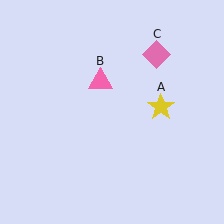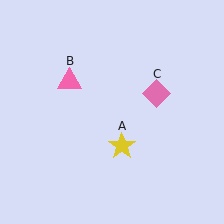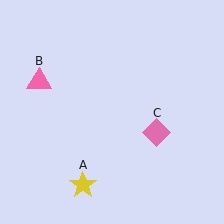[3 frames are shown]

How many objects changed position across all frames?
3 objects changed position: yellow star (object A), pink triangle (object B), pink diamond (object C).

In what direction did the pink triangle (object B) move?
The pink triangle (object B) moved left.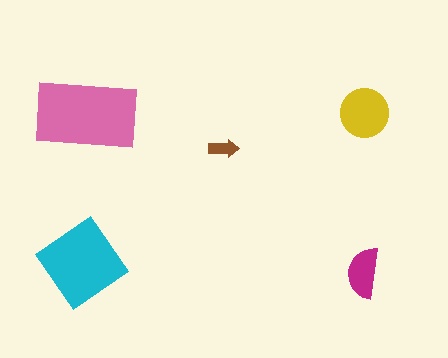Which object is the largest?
The pink rectangle.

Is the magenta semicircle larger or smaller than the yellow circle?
Smaller.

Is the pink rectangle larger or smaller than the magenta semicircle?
Larger.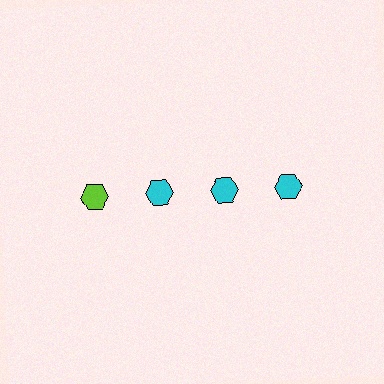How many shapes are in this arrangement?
There are 4 shapes arranged in a grid pattern.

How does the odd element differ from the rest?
It has a different color: lime instead of cyan.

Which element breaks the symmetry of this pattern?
The lime hexagon in the top row, leftmost column breaks the symmetry. All other shapes are cyan hexagons.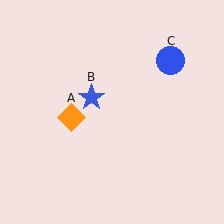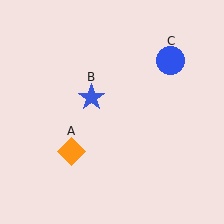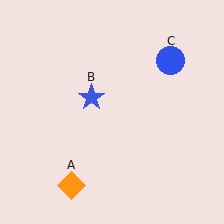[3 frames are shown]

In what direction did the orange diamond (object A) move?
The orange diamond (object A) moved down.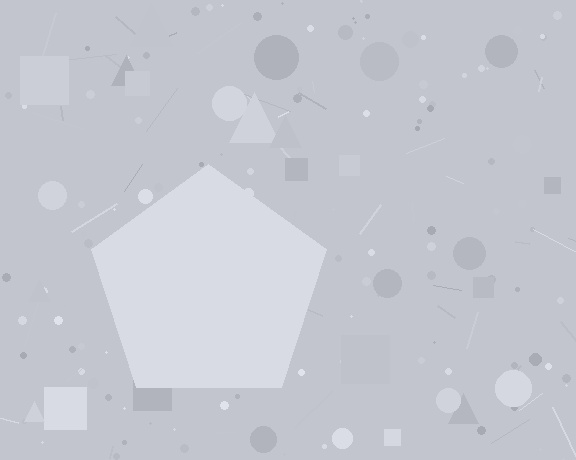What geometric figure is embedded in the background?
A pentagon is embedded in the background.